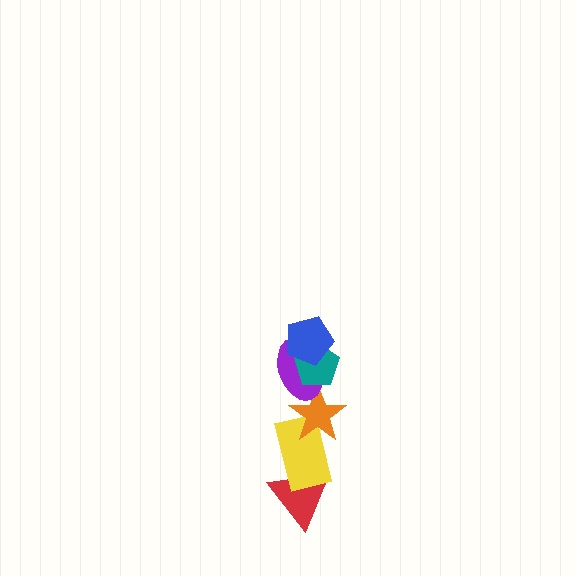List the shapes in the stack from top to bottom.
From top to bottom: the blue pentagon, the teal pentagon, the purple ellipse, the orange star, the yellow rectangle, the red triangle.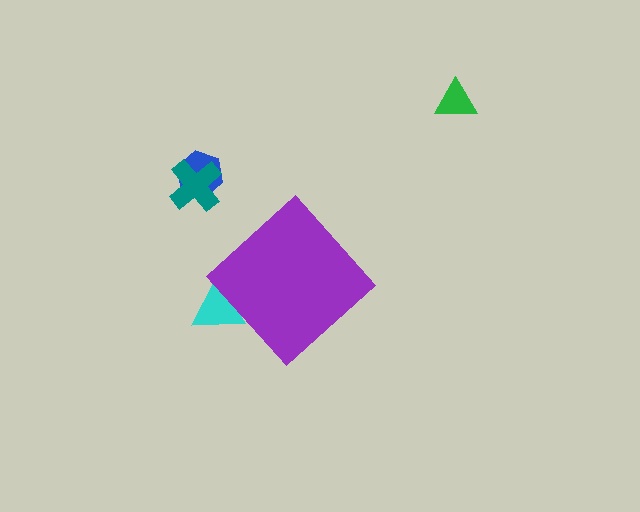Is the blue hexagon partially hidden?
No, the blue hexagon is fully visible.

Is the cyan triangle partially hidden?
Yes, the cyan triangle is partially hidden behind the purple diamond.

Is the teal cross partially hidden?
No, the teal cross is fully visible.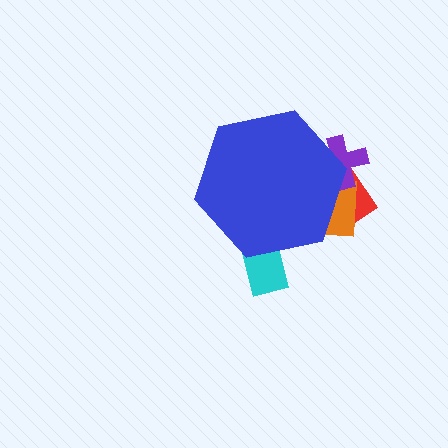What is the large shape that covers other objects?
A blue hexagon.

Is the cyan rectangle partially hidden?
Yes, the cyan rectangle is partially hidden behind the blue hexagon.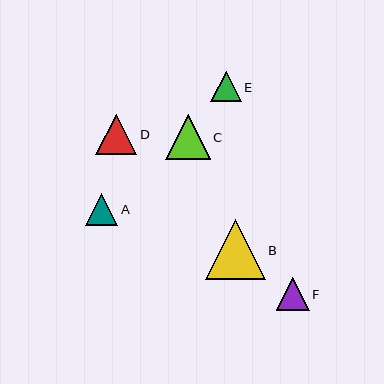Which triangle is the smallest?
Triangle E is the smallest with a size of approximately 30 pixels.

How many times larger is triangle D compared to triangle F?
Triangle D is approximately 1.3 times the size of triangle F.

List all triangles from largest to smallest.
From largest to smallest: B, C, D, A, F, E.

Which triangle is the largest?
Triangle B is the largest with a size of approximately 59 pixels.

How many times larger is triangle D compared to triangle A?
Triangle D is approximately 1.3 times the size of triangle A.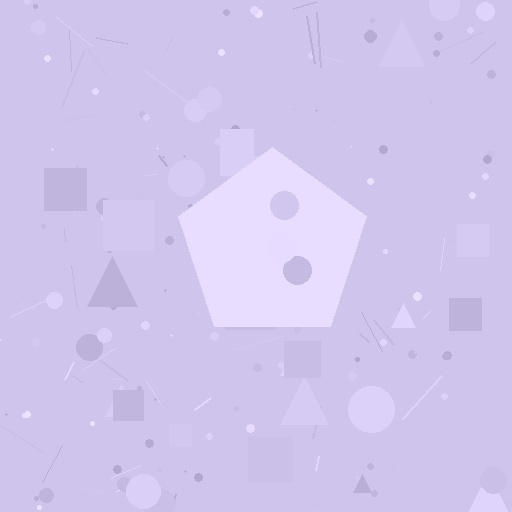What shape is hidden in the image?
A pentagon is hidden in the image.